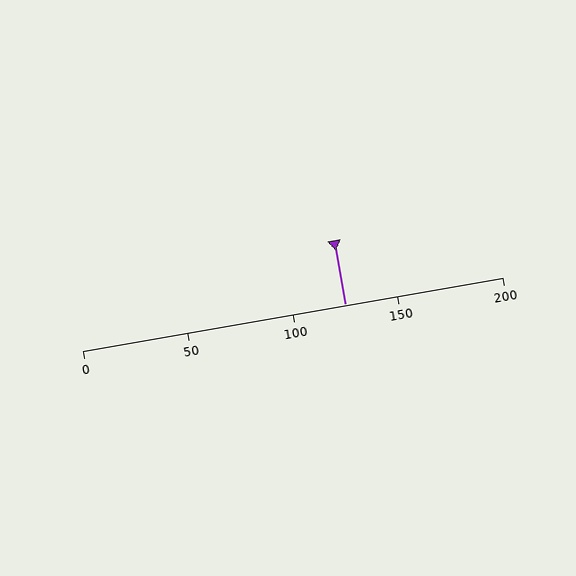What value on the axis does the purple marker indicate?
The marker indicates approximately 125.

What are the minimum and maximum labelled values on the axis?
The axis runs from 0 to 200.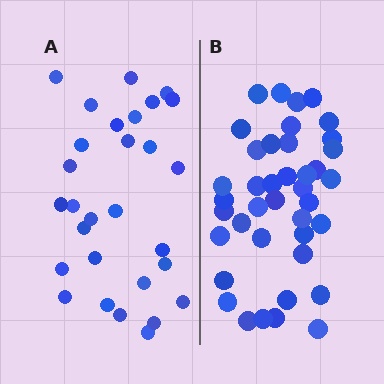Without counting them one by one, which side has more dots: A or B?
Region B (the right region) has more dots.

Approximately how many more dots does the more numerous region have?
Region B has roughly 12 or so more dots than region A.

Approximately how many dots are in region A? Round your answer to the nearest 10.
About 30 dots. (The exact count is 29, which rounds to 30.)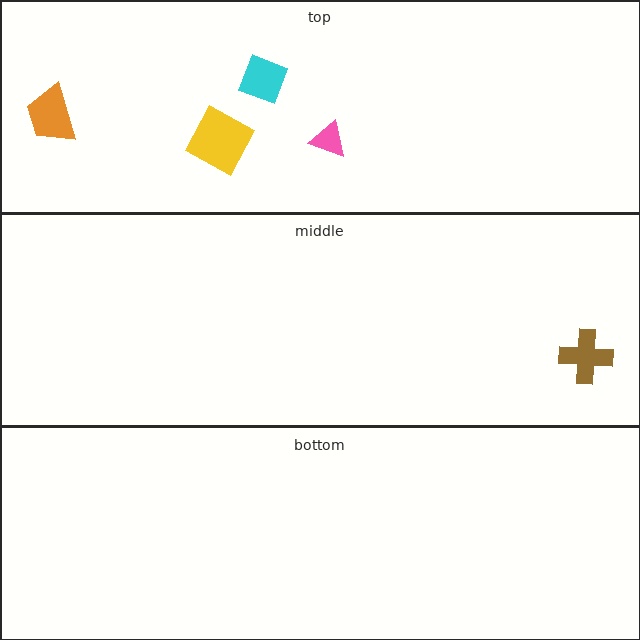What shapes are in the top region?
The orange trapezoid, the pink triangle, the cyan diamond, the yellow square.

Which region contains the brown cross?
The middle region.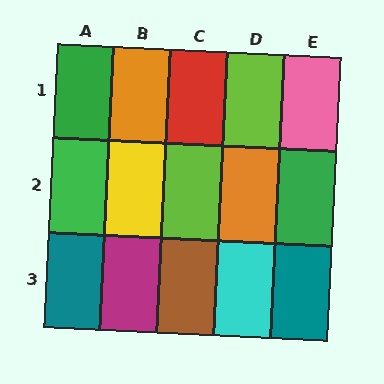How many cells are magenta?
1 cell is magenta.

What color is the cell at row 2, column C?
Lime.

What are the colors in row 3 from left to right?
Teal, magenta, brown, cyan, teal.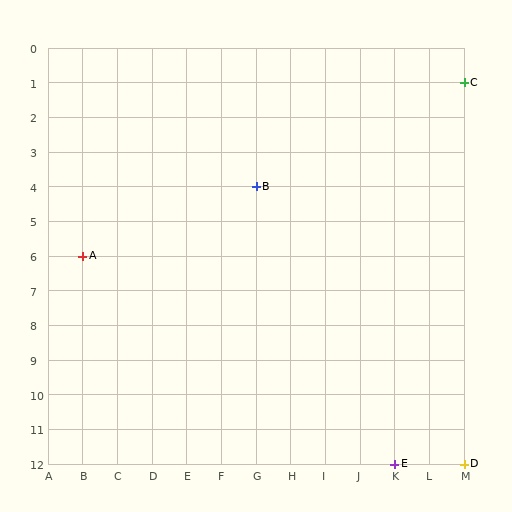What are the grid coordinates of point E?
Point E is at grid coordinates (K, 12).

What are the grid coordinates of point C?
Point C is at grid coordinates (M, 1).